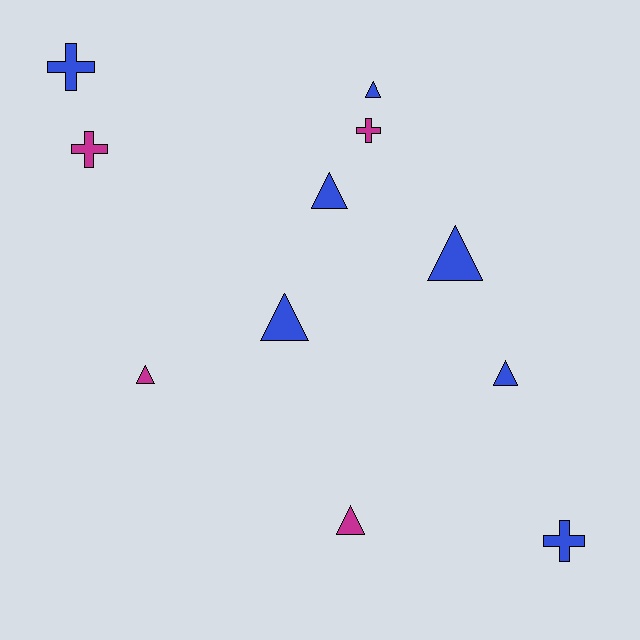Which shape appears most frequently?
Triangle, with 7 objects.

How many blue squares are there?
There are no blue squares.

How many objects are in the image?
There are 11 objects.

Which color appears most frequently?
Blue, with 7 objects.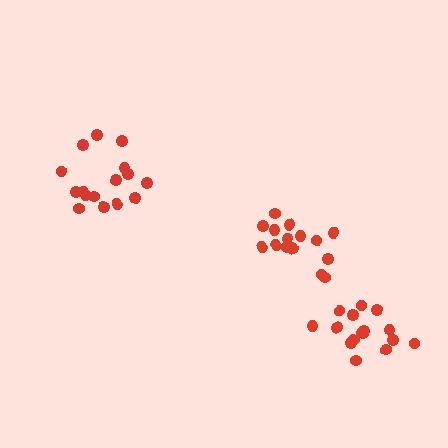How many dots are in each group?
Group 1: 16 dots, Group 2: 15 dots, Group 3: 15 dots (46 total).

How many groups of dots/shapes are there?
There are 3 groups.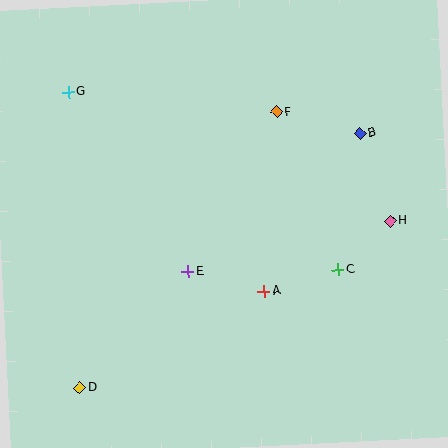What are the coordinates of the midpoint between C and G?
The midpoint between C and G is at (203, 181).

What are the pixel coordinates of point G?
Point G is at (69, 92).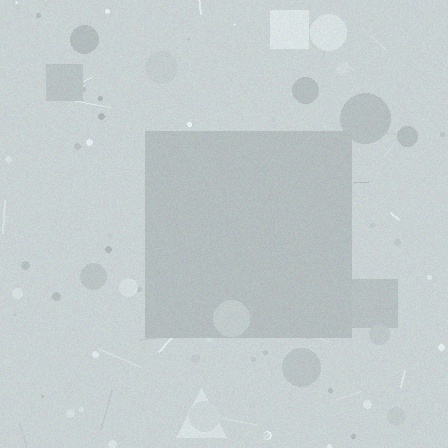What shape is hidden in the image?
A square is hidden in the image.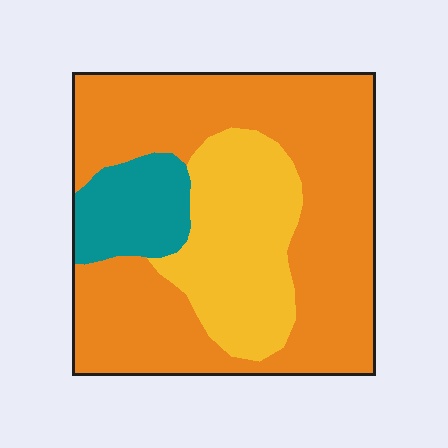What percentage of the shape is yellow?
Yellow takes up between a sixth and a third of the shape.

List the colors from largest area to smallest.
From largest to smallest: orange, yellow, teal.